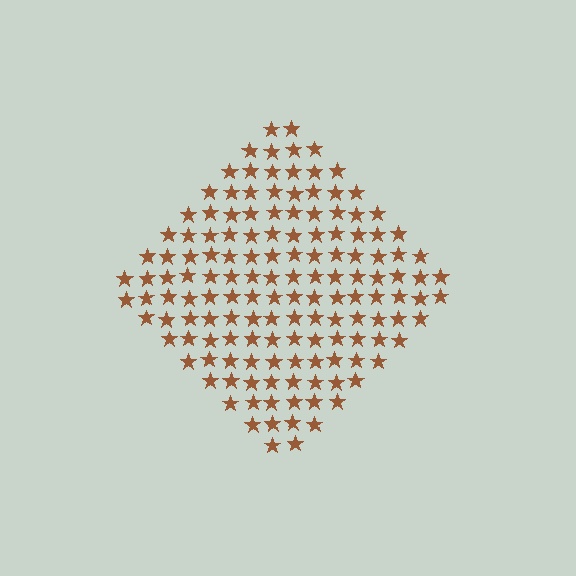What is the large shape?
The large shape is a diamond.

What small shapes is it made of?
It is made of small stars.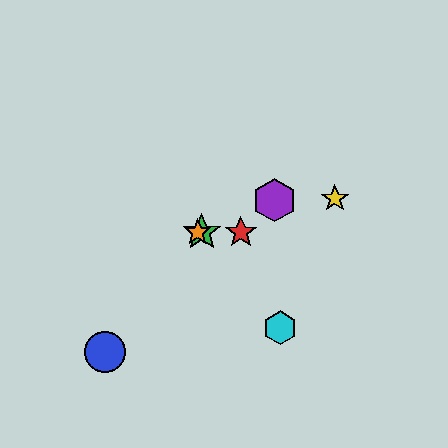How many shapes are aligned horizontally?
3 shapes (the red star, the green star, the orange star) are aligned horizontally.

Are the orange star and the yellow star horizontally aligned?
No, the orange star is at y≈232 and the yellow star is at y≈198.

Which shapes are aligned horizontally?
The red star, the green star, the orange star are aligned horizontally.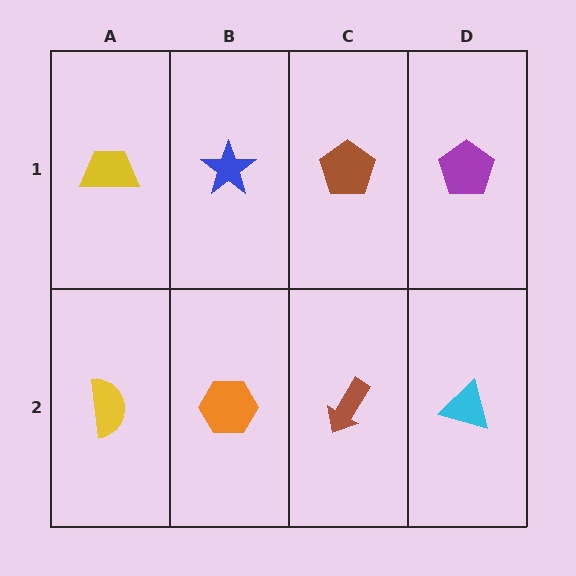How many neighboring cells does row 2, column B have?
3.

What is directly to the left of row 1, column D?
A brown pentagon.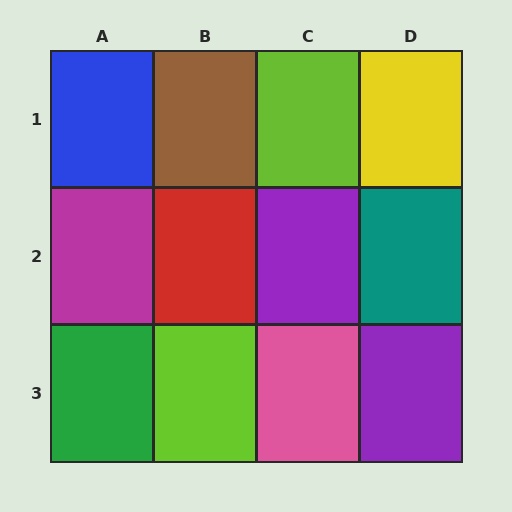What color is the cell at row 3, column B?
Lime.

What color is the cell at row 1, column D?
Yellow.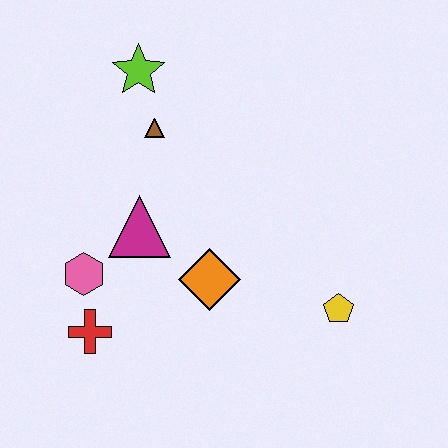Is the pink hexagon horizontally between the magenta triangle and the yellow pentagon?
No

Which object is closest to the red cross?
The pink hexagon is closest to the red cross.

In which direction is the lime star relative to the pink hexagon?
The lime star is above the pink hexagon.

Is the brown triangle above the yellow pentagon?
Yes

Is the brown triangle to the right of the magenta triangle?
Yes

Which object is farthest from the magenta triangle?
The yellow pentagon is farthest from the magenta triangle.